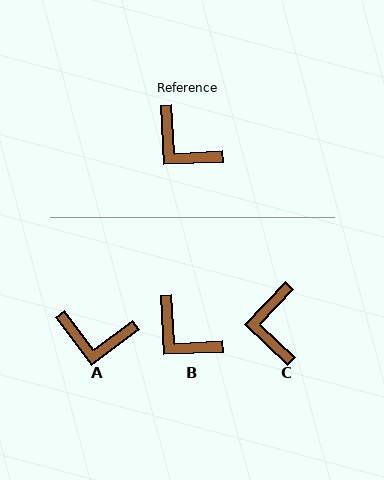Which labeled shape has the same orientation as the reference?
B.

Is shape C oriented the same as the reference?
No, it is off by about 46 degrees.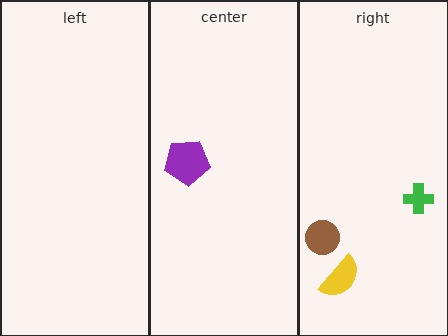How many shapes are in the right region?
3.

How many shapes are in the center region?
1.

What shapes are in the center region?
The purple pentagon.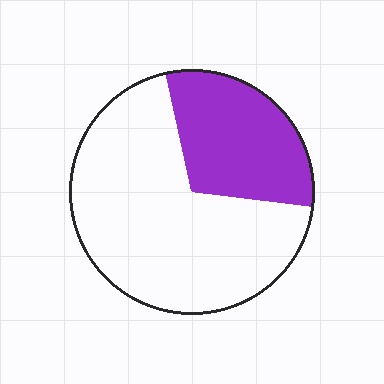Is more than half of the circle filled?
No.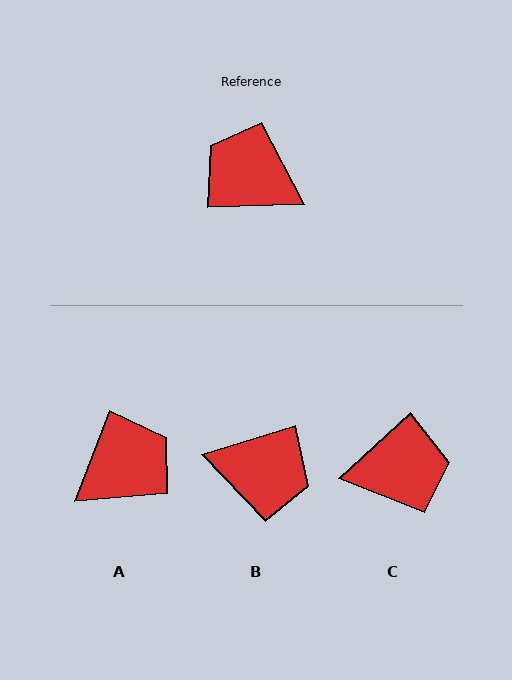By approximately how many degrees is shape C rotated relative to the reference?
Approximately 139 degrees clockwise.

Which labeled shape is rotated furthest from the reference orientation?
B, about 165 degrees away.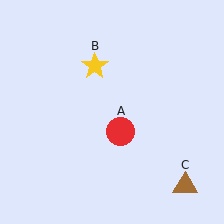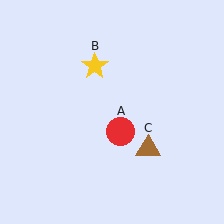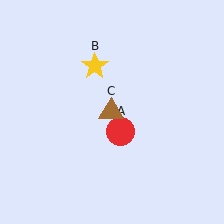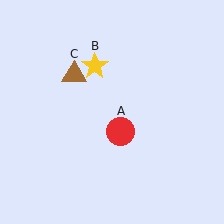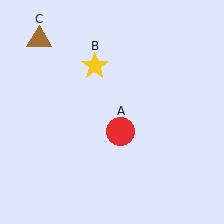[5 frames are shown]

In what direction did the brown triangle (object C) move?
The brown triangle (object C) moved up and to the left.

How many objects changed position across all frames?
1 object changed position: brown triangle (object C).